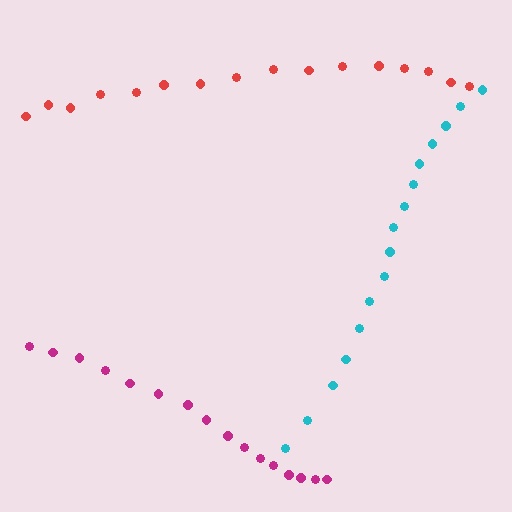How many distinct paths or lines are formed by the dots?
There are 3 distinct paths.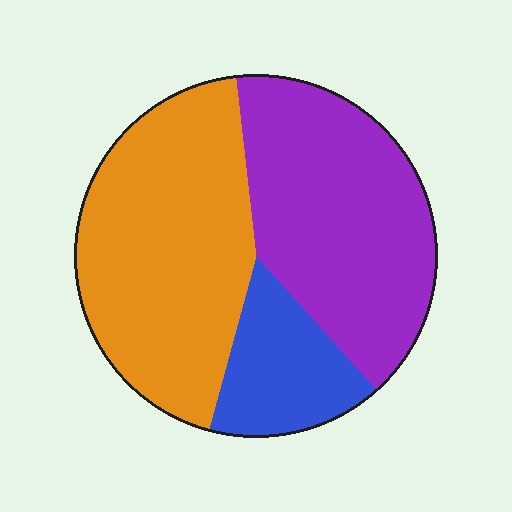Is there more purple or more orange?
Orange.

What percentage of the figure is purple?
Purple covers about 40% of the figure.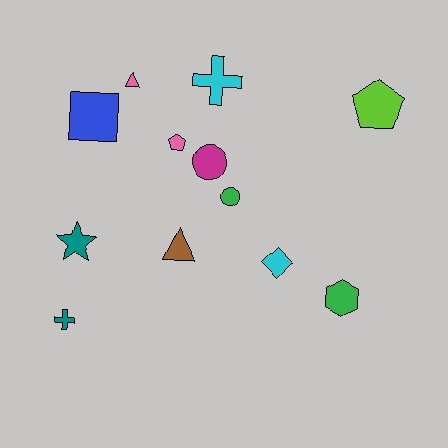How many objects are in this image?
There are 12 objects.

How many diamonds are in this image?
There is 1 diamond.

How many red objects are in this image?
There are no red objects.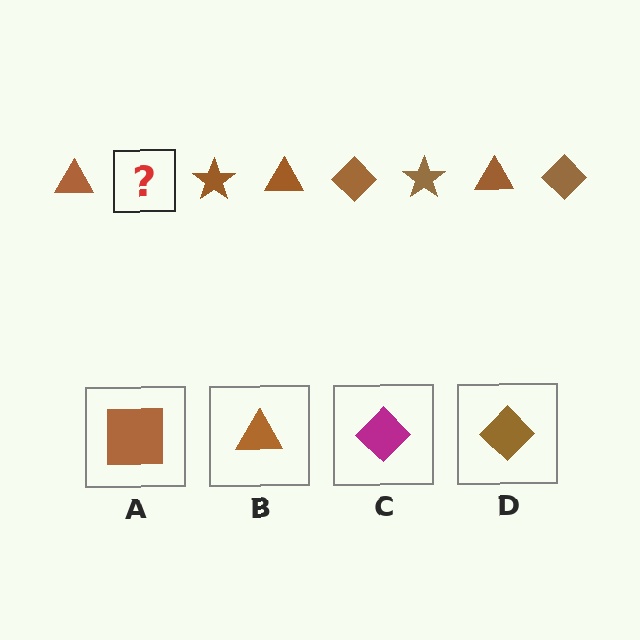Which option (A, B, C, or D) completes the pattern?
D.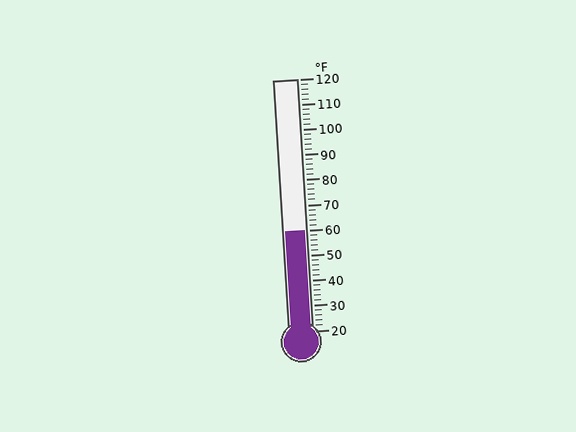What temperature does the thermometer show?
The thermometer shows approximately 60°F.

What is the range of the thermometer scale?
The thermometer scale ranges from 20°F to 120°F.